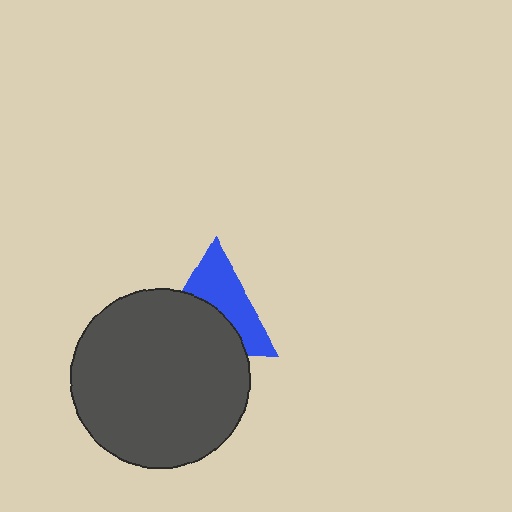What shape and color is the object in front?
The object in front is a dark gray circle.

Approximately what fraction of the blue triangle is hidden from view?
Roughly 50% of the blue triangle is hidden behind the dark gray circle.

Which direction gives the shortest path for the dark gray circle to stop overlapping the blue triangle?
Moving down gives the shortest separation.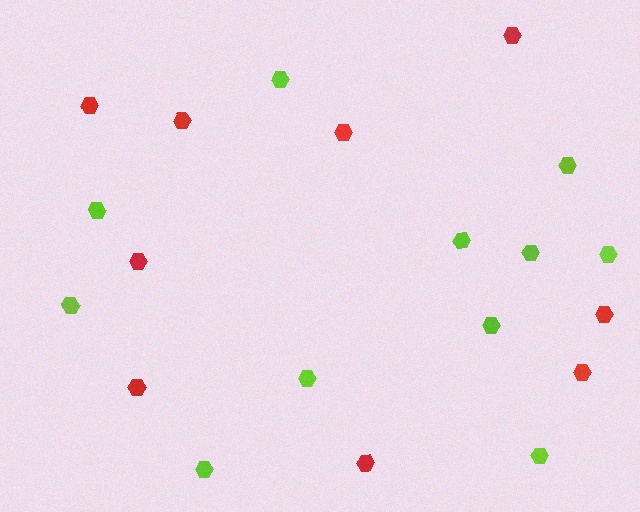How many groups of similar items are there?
There are 2 groups: one group of red hexagons (9) and one group of lime hexagons (11).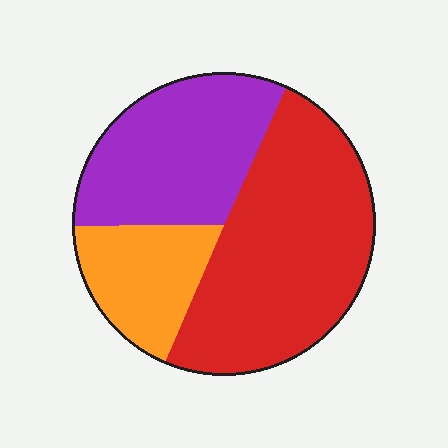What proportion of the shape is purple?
Purple takes up between a sixth and a third of the shape.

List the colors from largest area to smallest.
From largest to smallest: red, purple, orange.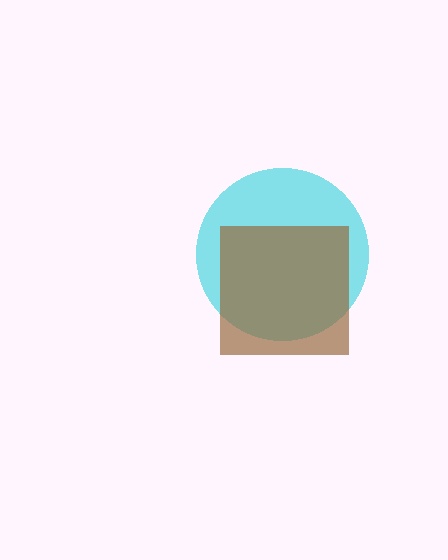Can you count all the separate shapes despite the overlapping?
Yes, there are 2 separate shapes.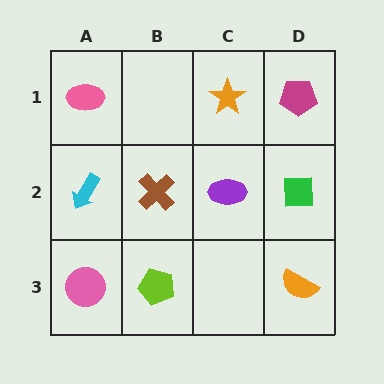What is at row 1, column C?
An orange star.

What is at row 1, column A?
A pink ellipse.